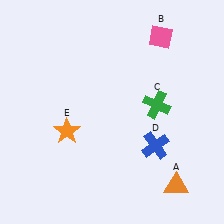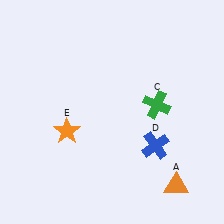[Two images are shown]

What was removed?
The pink diamond (B) was removed in Image 2.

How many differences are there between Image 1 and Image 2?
There is 1 difference between the two images.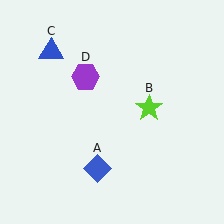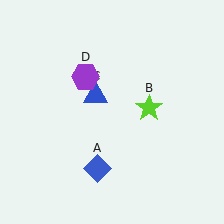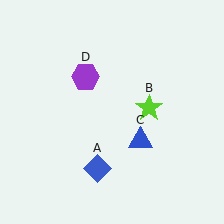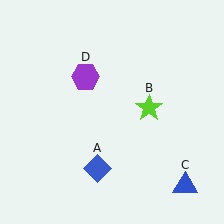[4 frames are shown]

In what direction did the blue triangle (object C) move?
The blue triangle (object C) moved down and to the right.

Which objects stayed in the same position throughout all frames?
Blue diamond (object A) and lime star (object B) and purple hexagon (object D) remained stationary.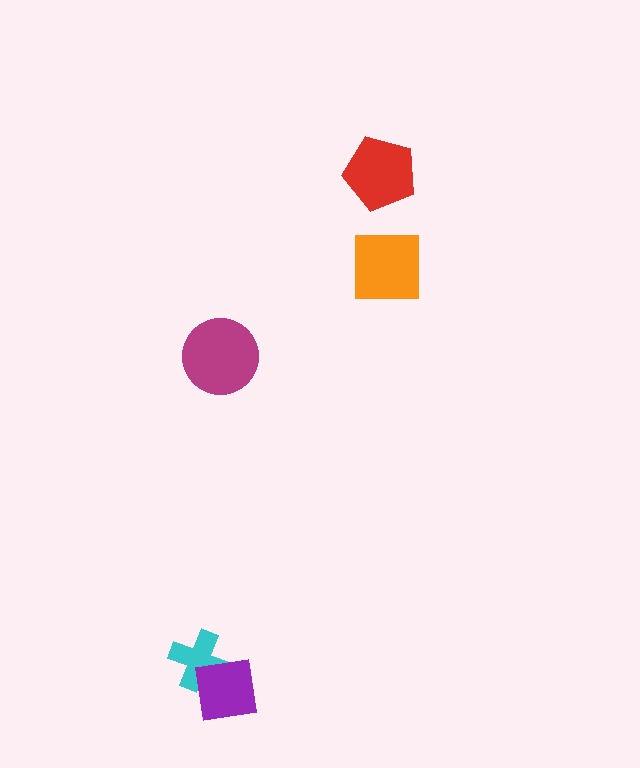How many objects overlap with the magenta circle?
0 objects overlap with the magenta circle.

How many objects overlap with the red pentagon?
0 objects overlap with the red pentagon.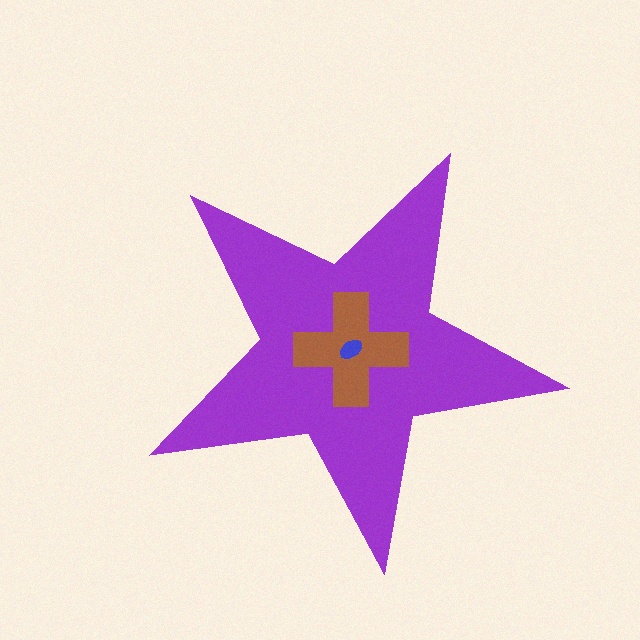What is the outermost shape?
The purple star.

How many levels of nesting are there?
3.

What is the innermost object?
The blue ellipse.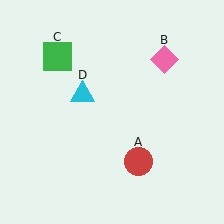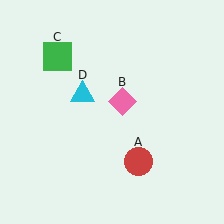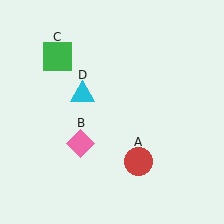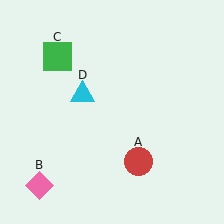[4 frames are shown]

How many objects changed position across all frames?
1 object changed position: pink diamond (object B).